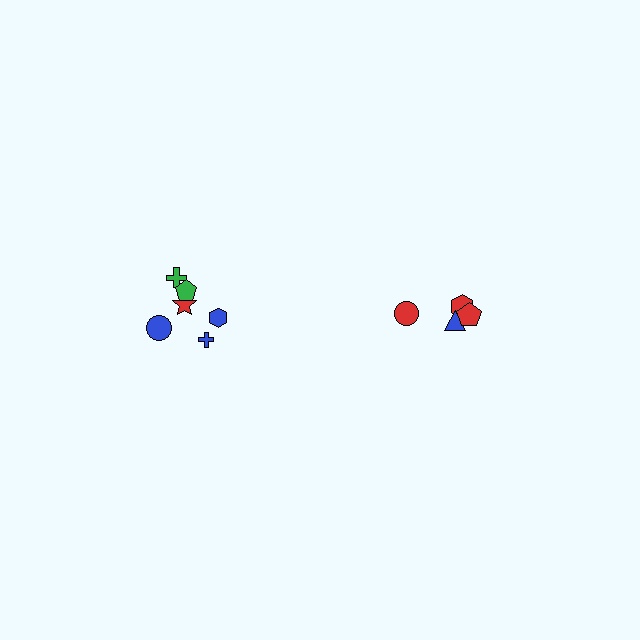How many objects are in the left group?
There are 6 objects.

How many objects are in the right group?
There are 4 objects.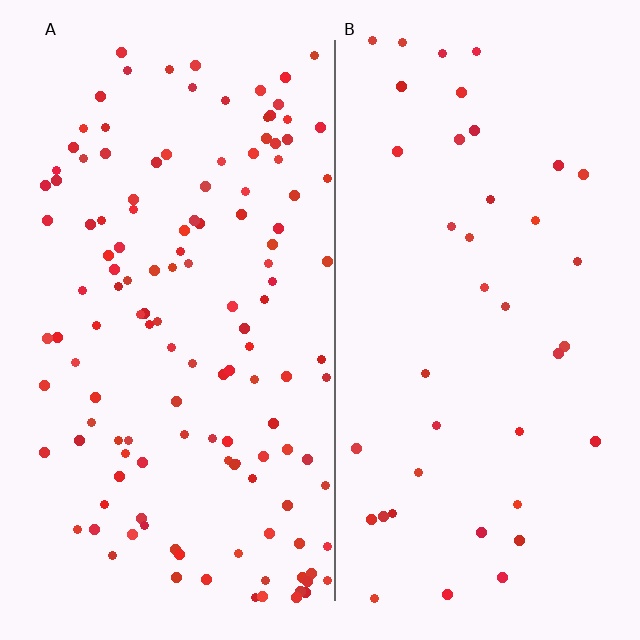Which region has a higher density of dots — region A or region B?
A (the left).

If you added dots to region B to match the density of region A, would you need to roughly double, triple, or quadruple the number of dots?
Approximately triple.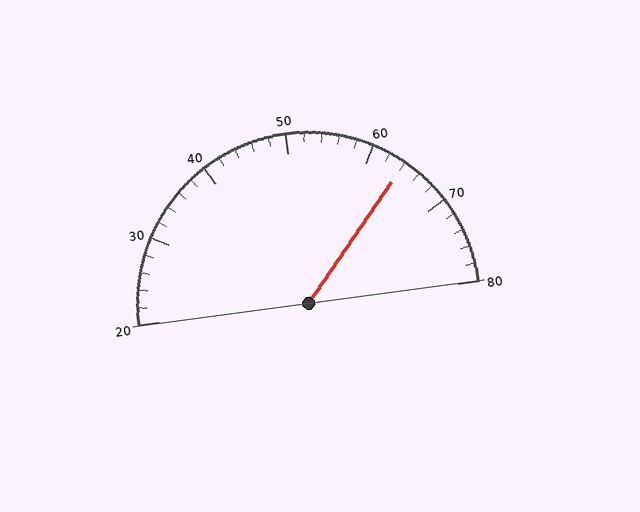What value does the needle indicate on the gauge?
The needle indicates approximately 64.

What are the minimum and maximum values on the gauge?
The gauge ranges from 20 to 80.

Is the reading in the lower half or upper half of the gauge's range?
The reading is in the upper half of the range (20 to 80).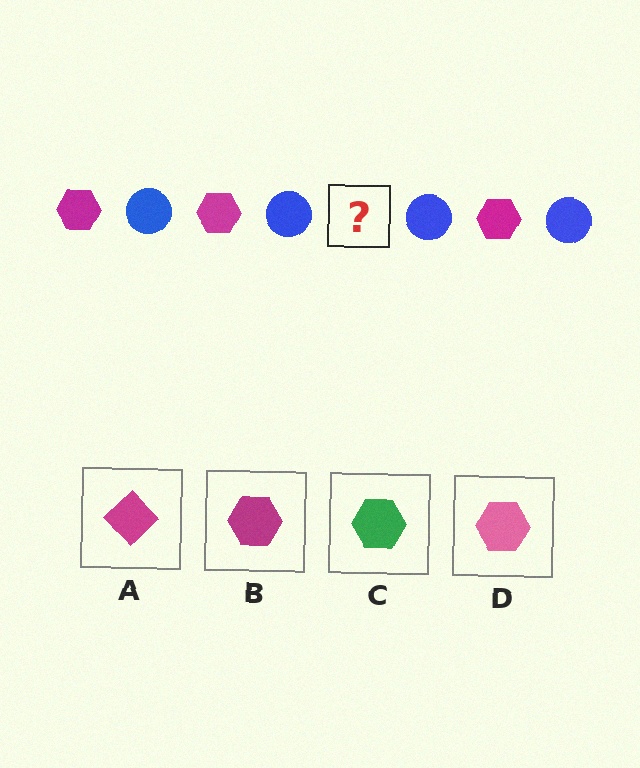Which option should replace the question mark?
Option B.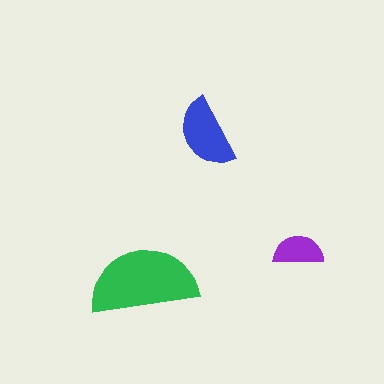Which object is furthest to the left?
The green semicircle is leftmost.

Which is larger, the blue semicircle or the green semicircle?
The green one.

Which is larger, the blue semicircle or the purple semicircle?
The blue one.